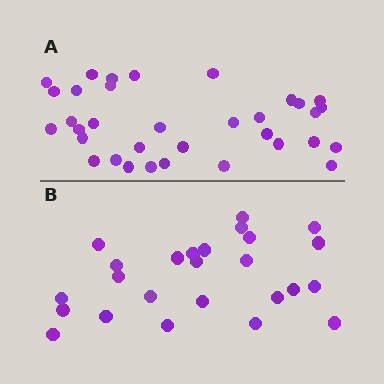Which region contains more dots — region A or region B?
Region A (the top region) has more dots.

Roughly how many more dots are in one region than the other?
Region A has roughly 8 or so more dots than region B.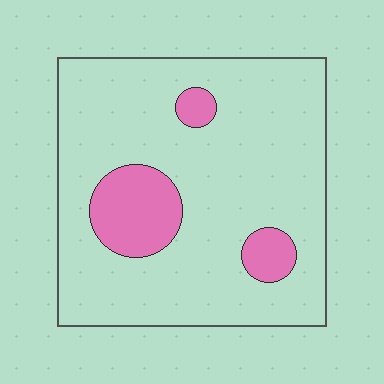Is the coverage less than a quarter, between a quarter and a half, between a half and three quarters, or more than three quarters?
Less than a quarter.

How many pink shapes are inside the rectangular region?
3.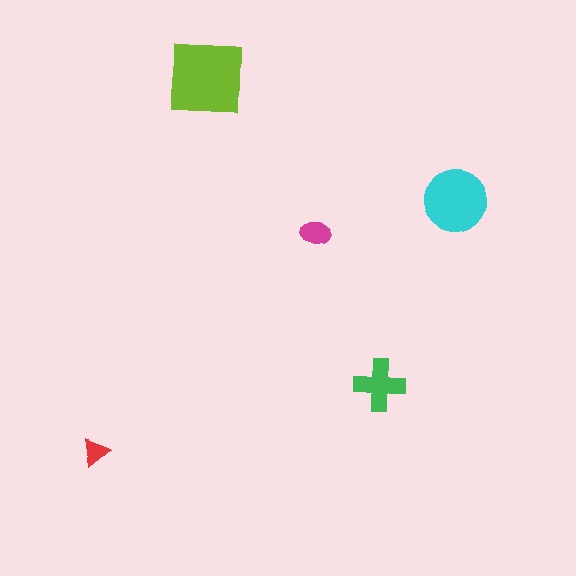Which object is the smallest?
The red triangle.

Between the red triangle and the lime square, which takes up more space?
The lime square.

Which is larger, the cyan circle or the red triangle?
The cyan circle.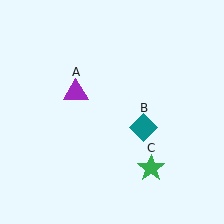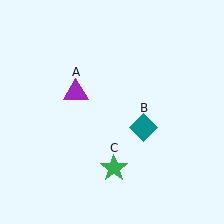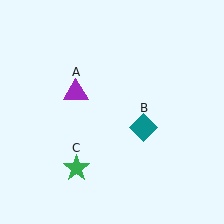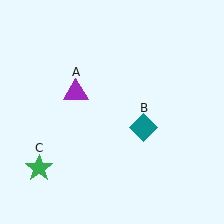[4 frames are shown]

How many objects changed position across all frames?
1 object changed position: green star (object C).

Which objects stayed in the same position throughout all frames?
Purple triangle (object A) and teal diamond (object B) remained stationary.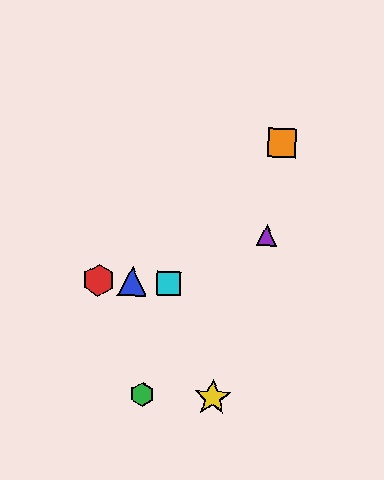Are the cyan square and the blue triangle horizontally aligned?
Yes, both are at y≈283.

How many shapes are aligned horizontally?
3 shapes (the red hexagon, the blue triangle, the cyan square) are aligned horizontally.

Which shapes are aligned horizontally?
The red hexagon, the blue triangle, the cyan square are aligned horizontally.